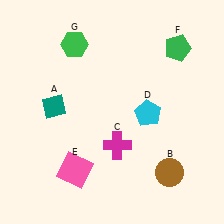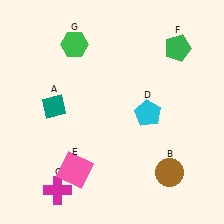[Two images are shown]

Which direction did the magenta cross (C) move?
The magenta cross (C) moved left.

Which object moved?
The magenta cross (C) moved left.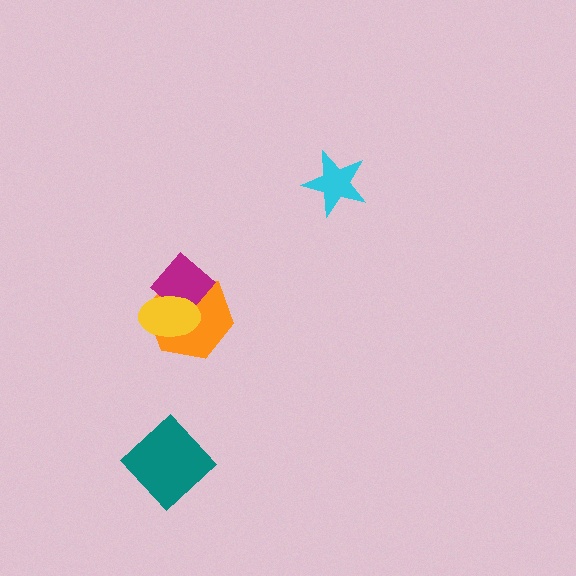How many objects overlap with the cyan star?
0 objects overlap with the cyan star.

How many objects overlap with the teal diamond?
0 objects overlap with the teal diamond.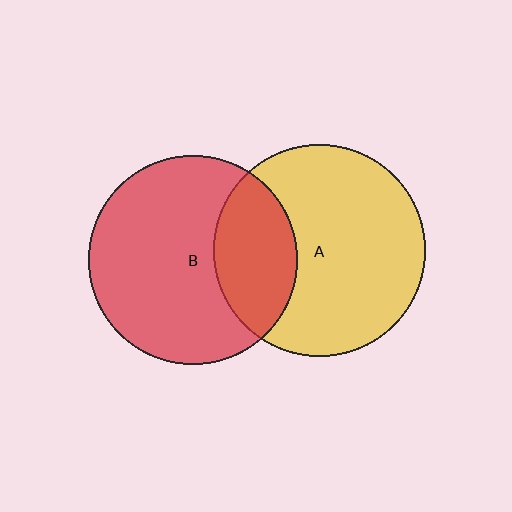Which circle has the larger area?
Circle A (yellow).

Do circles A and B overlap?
Yes.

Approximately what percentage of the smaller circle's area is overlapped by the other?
Approximately 30%.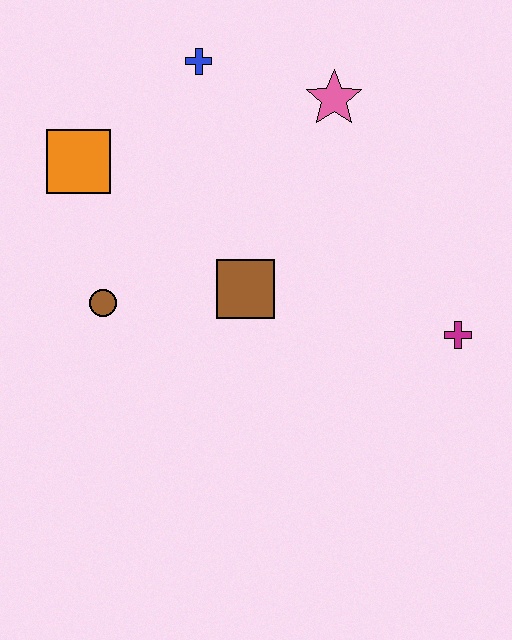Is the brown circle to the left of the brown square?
Yes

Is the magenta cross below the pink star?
Yes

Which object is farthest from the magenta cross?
The orange square is farthest from the magenta cross.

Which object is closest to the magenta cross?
The brown square is closest to the magenta cross.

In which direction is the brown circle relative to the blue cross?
The brown circle is below the blue cross.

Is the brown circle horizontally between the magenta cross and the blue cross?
No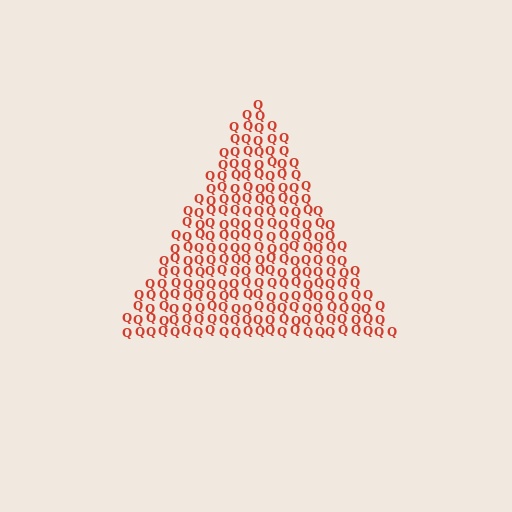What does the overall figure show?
The overall figure shows a triangle.